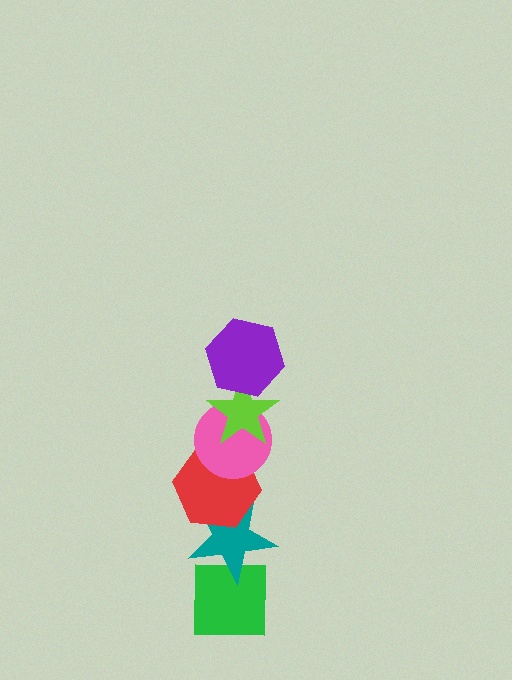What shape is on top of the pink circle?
The lime star is on top of the pink circle.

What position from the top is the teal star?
The teal star is 5th from the top.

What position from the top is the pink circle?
The pink circle is 3rd from the top.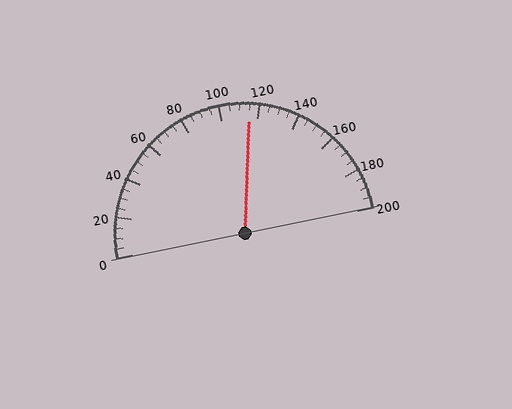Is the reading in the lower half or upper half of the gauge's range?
The reading is in the upper half of the range (0 to 200).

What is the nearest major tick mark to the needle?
The nearest major tick mark is 120.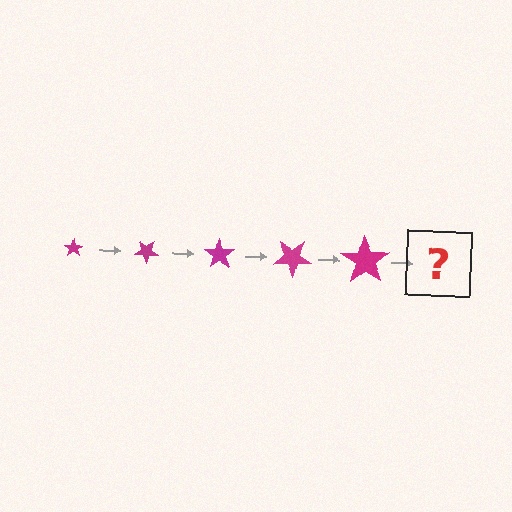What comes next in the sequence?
The next element should be a star, larger than the previous one and rotated 175 degrees from the start.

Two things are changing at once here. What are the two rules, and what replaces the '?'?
The two rules are that the star grows larger each step and it rotates 35 degrees each step. The '?' should be a star, larger than the previous one and rotated 175 degrees from the start.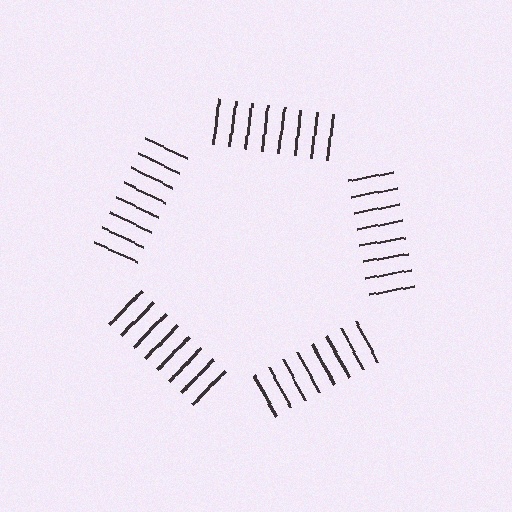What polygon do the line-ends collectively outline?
An illusory pentagon — the line segments terminate on its edges but no continuous stroke is drawn.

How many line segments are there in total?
40 — 8 along each of the 5 edges.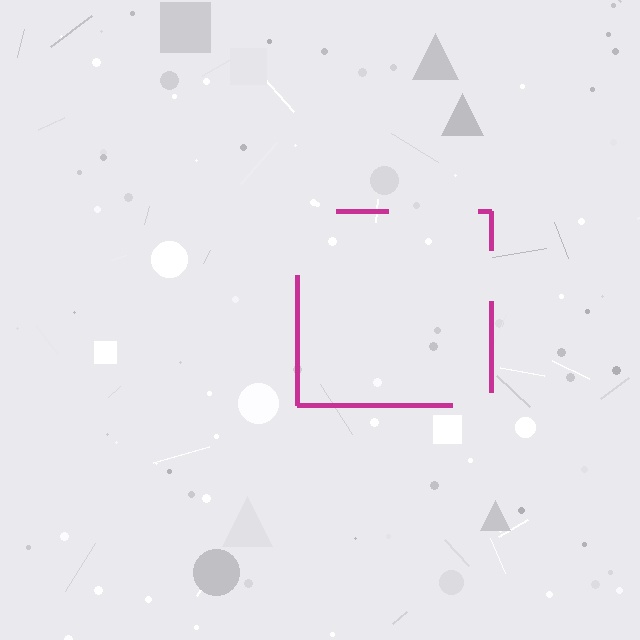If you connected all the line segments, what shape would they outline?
They would outline a square.